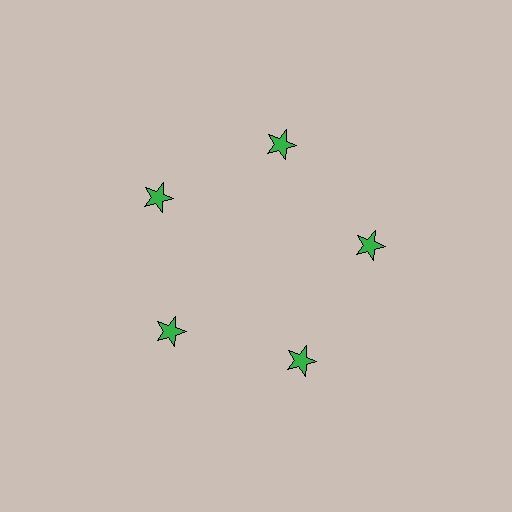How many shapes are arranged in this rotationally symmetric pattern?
There are 5 shapes, arranged in 5 groups of 1.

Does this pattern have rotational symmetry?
Yes, this pattern has 5-fold rotational symmetry. It looks the same after rotating 72 degrees around the center.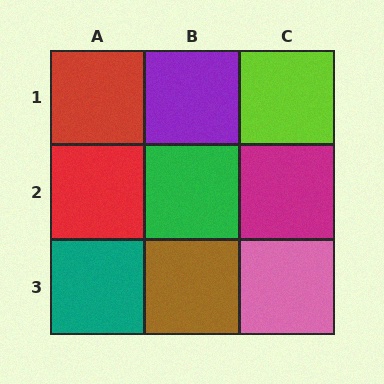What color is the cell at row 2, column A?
Red.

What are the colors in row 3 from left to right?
Teal, brown, pink.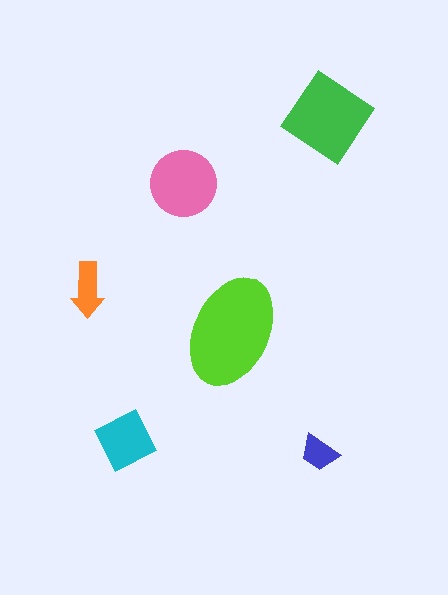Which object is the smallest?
The blue trapezoid.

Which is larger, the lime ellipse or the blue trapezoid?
The lime ellipse.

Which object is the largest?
The lime ellipse.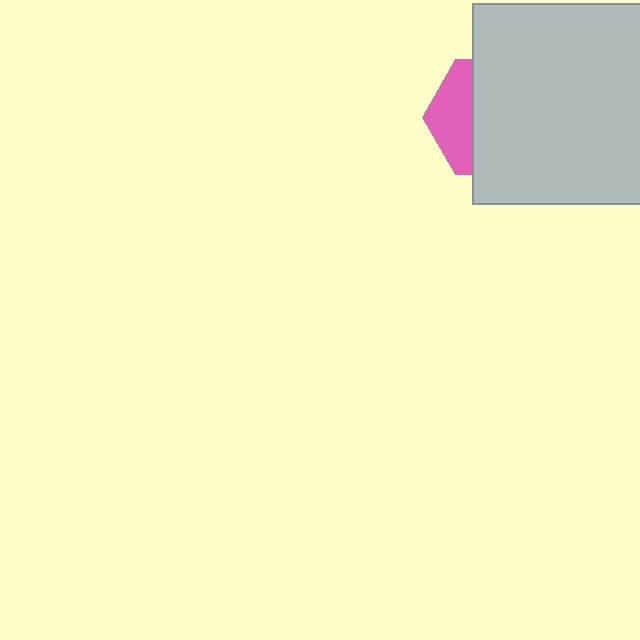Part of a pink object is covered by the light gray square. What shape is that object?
It is a hexagon.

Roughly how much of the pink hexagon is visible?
A small part of it is visible (roughly 33%).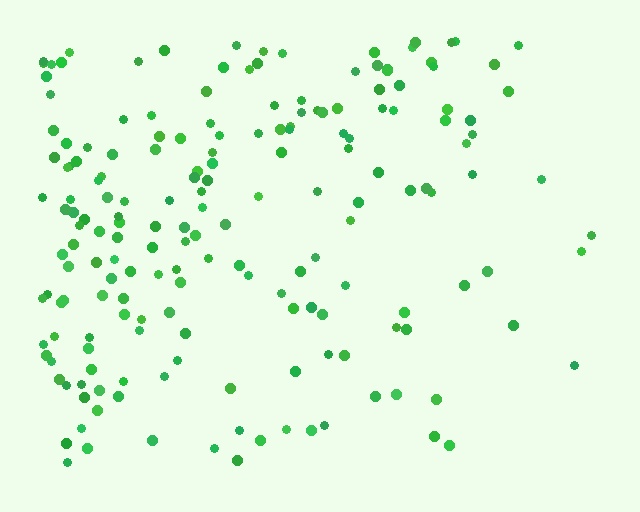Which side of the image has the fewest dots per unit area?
The right.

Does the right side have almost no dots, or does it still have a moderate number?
Still a moderate number, just noticeably fewer than the left.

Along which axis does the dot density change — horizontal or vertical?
Horizontal.